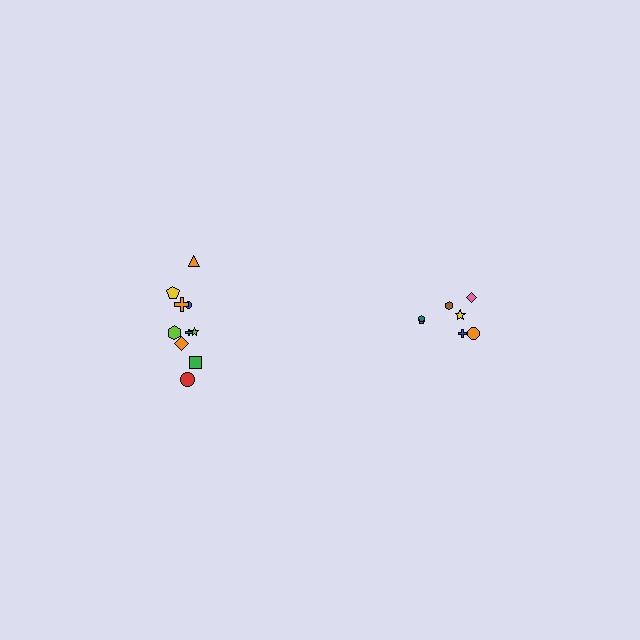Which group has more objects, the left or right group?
The left group.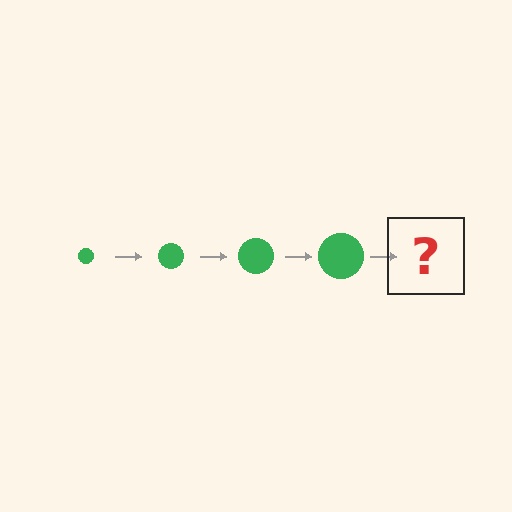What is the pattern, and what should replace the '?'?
The pattern is that the circle gets progressively larger each step. The '?' should be a green circle, larger than the previous one.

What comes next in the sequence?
The next element should be a green circle, larger than the previous one.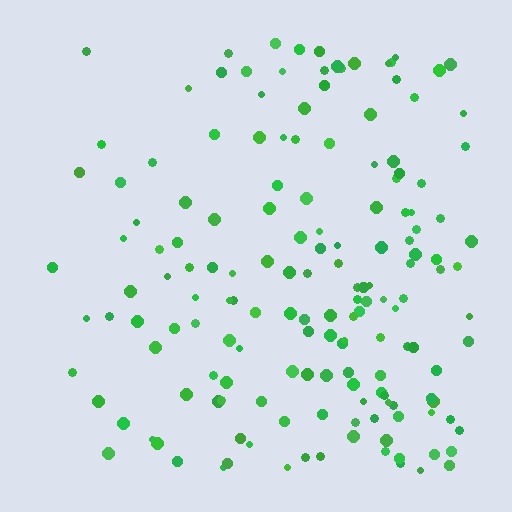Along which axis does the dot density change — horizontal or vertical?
Horizontal.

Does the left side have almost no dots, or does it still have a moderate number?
Still a moderate number, just noticeably fewer than the right.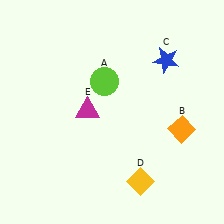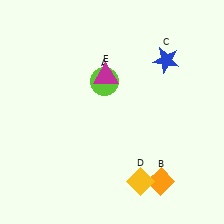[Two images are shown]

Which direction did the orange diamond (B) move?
The orange diamond (B) moved down.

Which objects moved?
The objects that moved are: the orange diamond (B), the magenta triangle (E).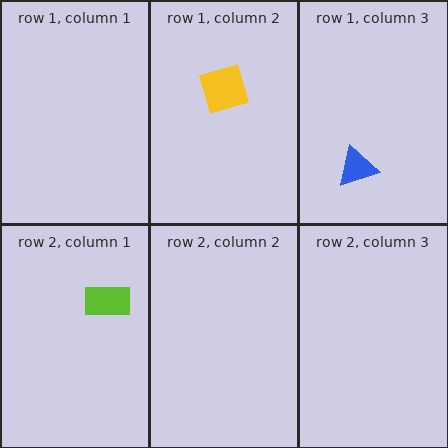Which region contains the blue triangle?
The row 1, column 3 region.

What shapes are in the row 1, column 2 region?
The yellow square.